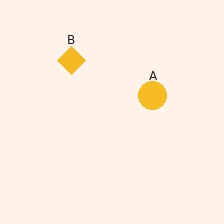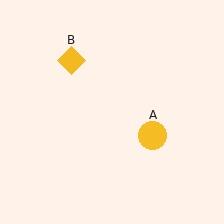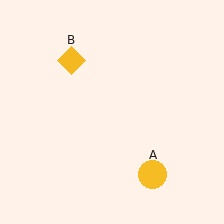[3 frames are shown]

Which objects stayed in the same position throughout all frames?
Yellow diamond (object B) remained stationary.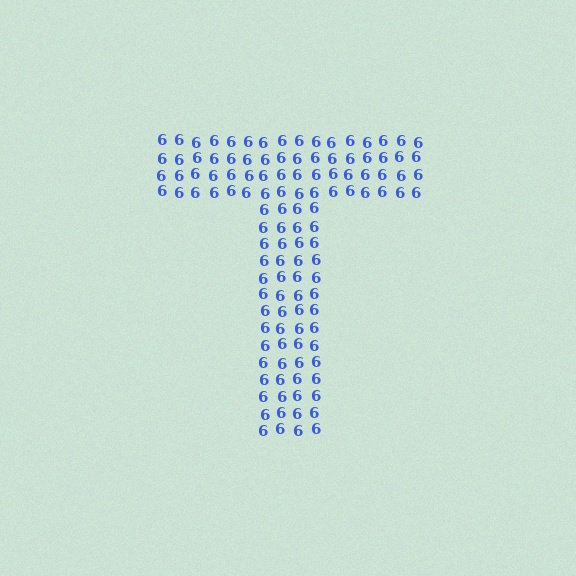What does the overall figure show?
The overall figure shows the letter T.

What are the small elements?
The small elements are digit 6's.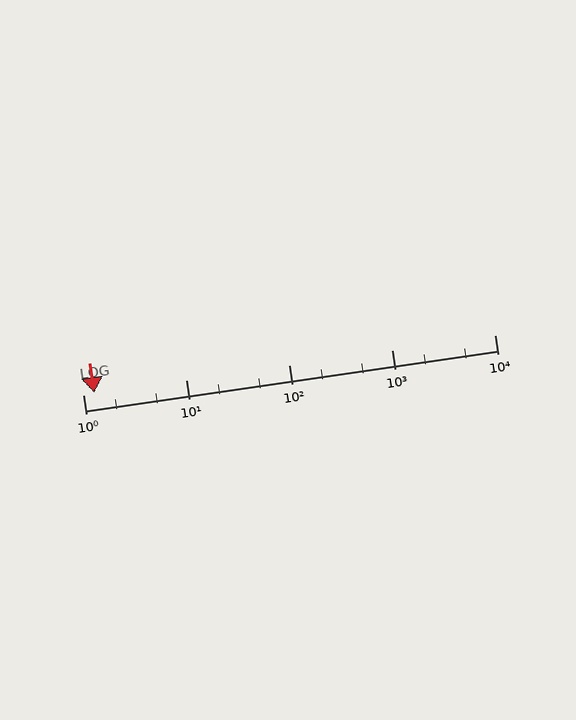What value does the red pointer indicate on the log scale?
The pointer indicates approximately 1.3.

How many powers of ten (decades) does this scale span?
The scale spans 4 decades, from 1 to 10000.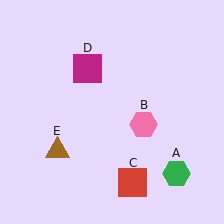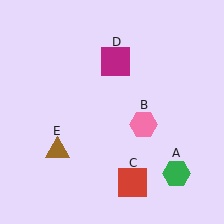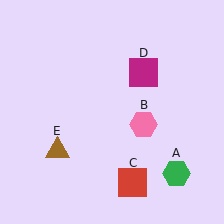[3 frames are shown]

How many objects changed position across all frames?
1 object changed position: magenta square (object D).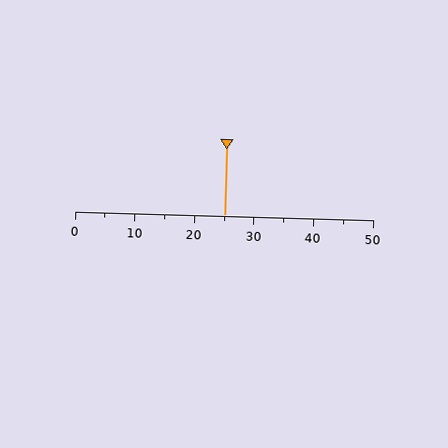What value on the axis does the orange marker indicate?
The marker indicates approximately 25.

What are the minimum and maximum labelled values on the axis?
The axis runs from 0 to 50.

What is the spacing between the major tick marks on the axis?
The major ticks are spaced 10 apart.